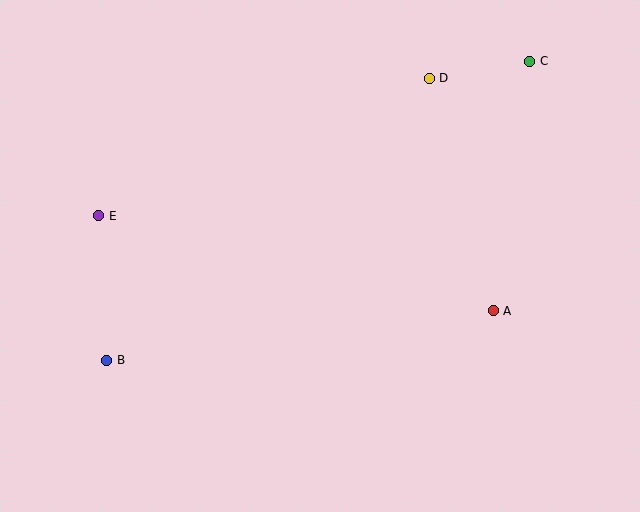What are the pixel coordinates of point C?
Point C is at (530, 61).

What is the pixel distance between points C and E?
The distance between C and E is 458 pixels.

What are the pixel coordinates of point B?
Point B is at (107, 360).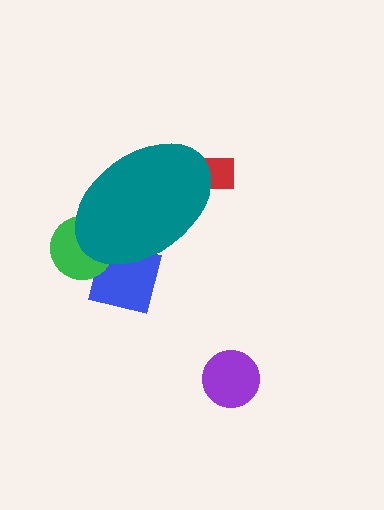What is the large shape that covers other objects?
A teal ellipse.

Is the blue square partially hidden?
Yes, the blue square is partially hidden behind the teal ellipse.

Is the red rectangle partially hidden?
Yes, the red rectangle is partially hidden behind the teal ellipse.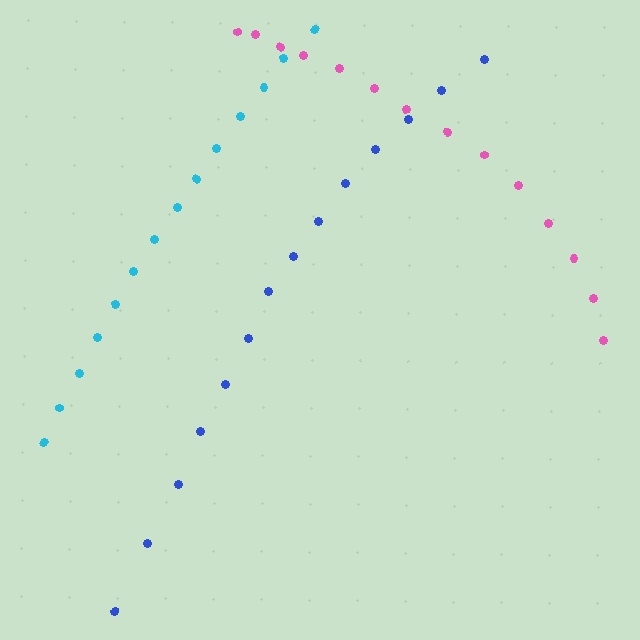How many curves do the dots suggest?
There are 3 distinct paths.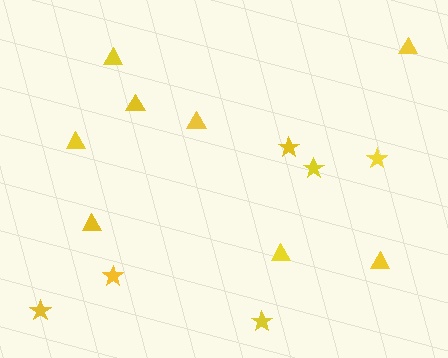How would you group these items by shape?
There are 2 groups: one group of triangles (8) and one group of stars (6).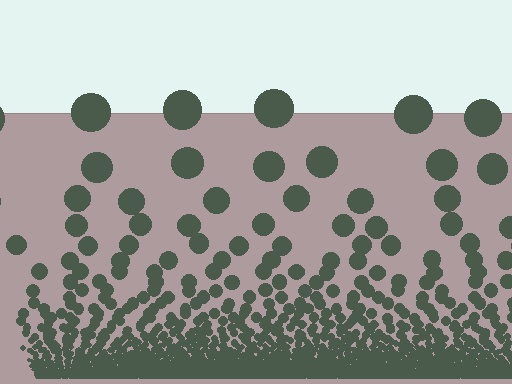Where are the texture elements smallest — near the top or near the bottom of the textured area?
Near the bottom.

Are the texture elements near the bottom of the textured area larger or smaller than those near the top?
Smaller. The gradient is inverted — elements near the bottom are smaller and denser.